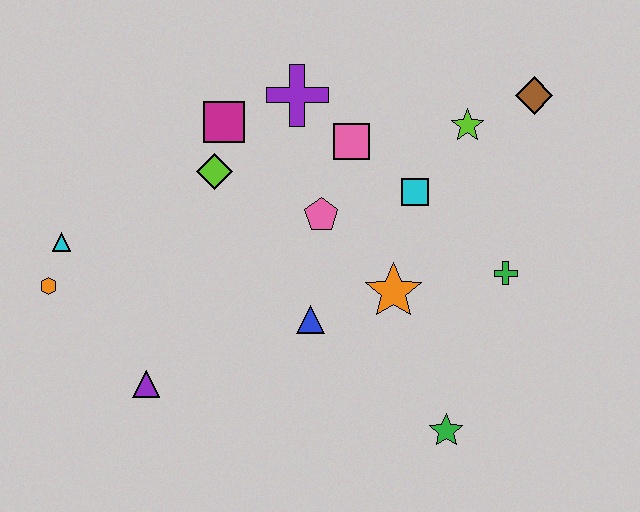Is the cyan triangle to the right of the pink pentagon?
No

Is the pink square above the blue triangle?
Yes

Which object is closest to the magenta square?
The lime diamond is closest to the magenta square.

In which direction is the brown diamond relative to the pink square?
The brown diamond is to the right of the pink square.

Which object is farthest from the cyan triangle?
The brown diamond is farthest from the cyan triangle.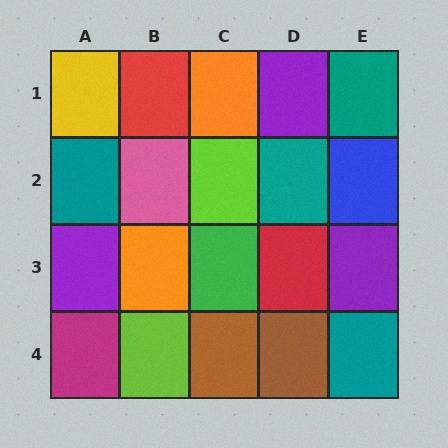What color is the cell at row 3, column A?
Purple.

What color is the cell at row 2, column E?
Blue.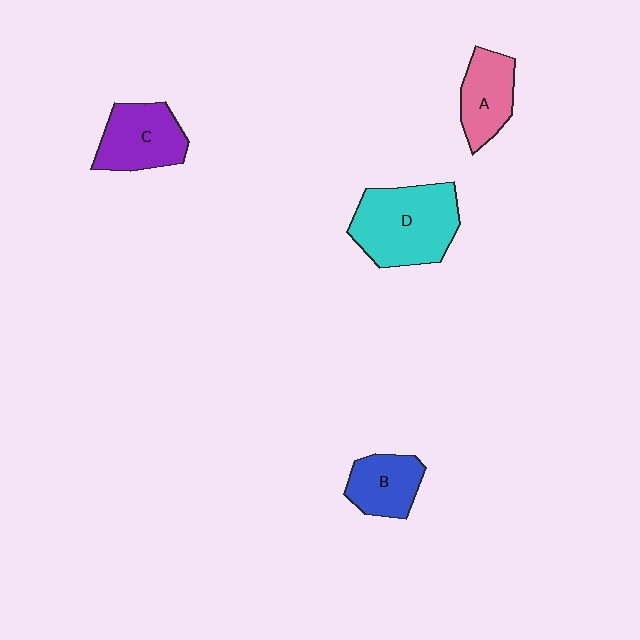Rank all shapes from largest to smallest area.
From largest to smallest: D (cyan), C (purple), A (pink), B (blue).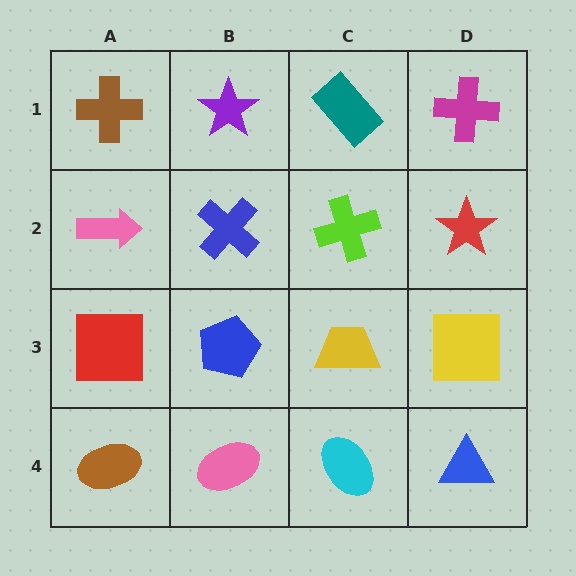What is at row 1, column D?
A magenta cross.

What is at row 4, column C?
A cyan ellipse.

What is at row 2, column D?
A red star.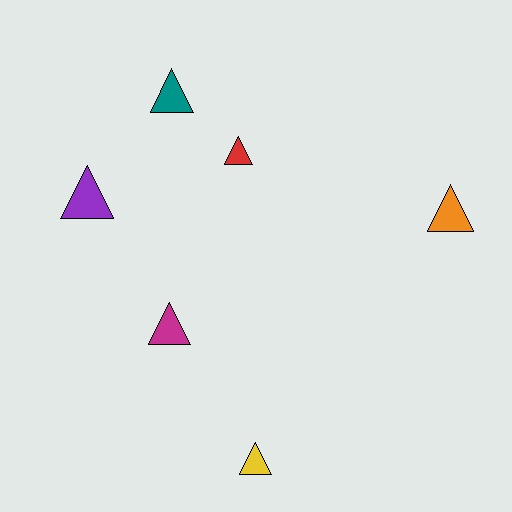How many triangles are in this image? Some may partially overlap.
There are 6 triangles.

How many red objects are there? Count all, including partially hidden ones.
There is 1 red object.